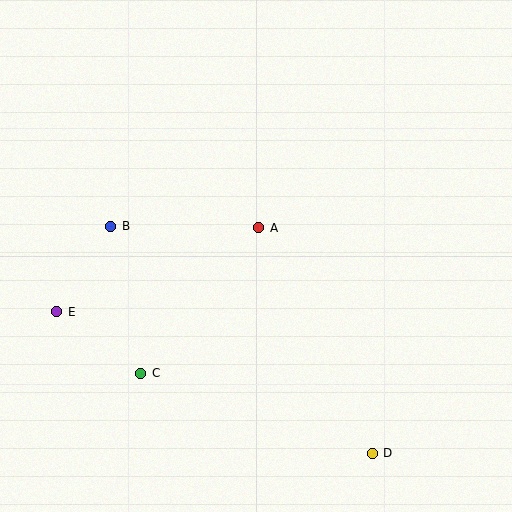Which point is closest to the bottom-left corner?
Point C is closest to the bottom-left corner.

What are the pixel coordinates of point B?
Point B is at (111, 226).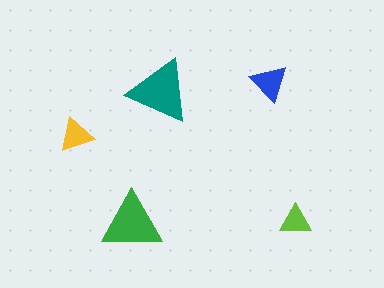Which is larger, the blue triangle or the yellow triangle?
The blue one.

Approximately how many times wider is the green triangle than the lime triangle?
About 2 times wider.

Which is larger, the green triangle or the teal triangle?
The teal one.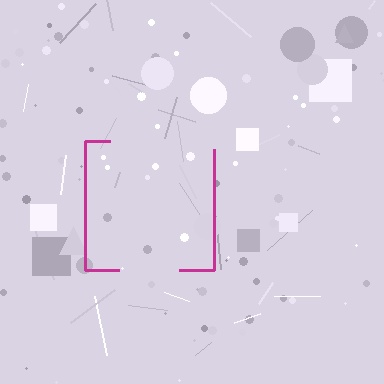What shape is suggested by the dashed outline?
The dashed outline suggests a square.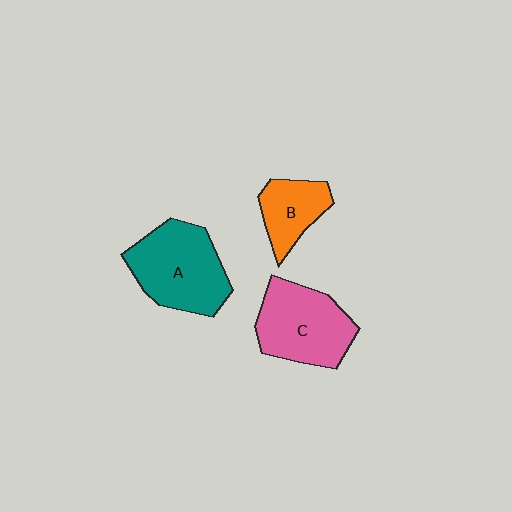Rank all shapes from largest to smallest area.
From largest to smallest: A (teal), C (pink), B (orange).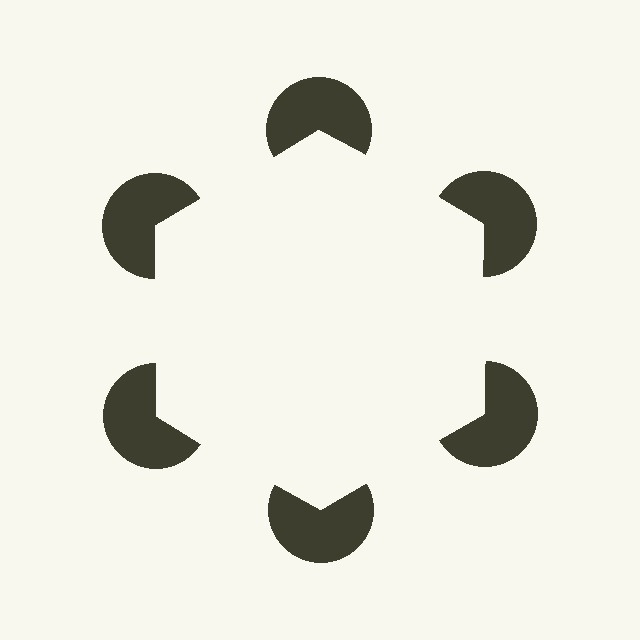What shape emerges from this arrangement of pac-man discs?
An illusory hexagon — its edges are inferred from the aligned wedge cuts in the pac-man discs, not physically drawn.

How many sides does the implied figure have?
6 sides.